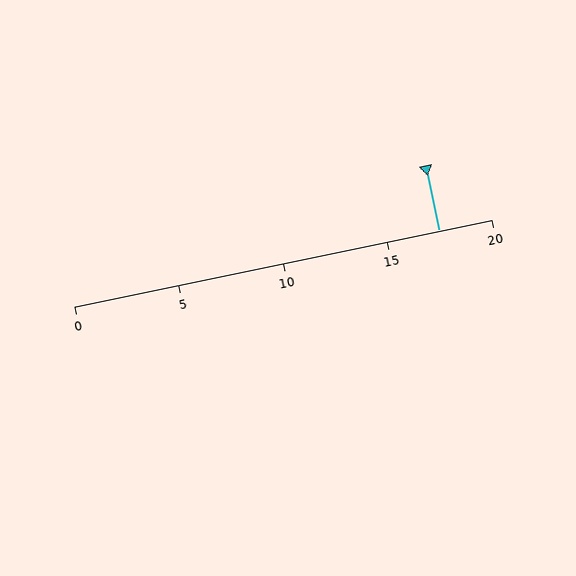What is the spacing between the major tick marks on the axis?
The major ticks are spaced 5 apart.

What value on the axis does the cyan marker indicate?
The marker indicates approximately 17.5.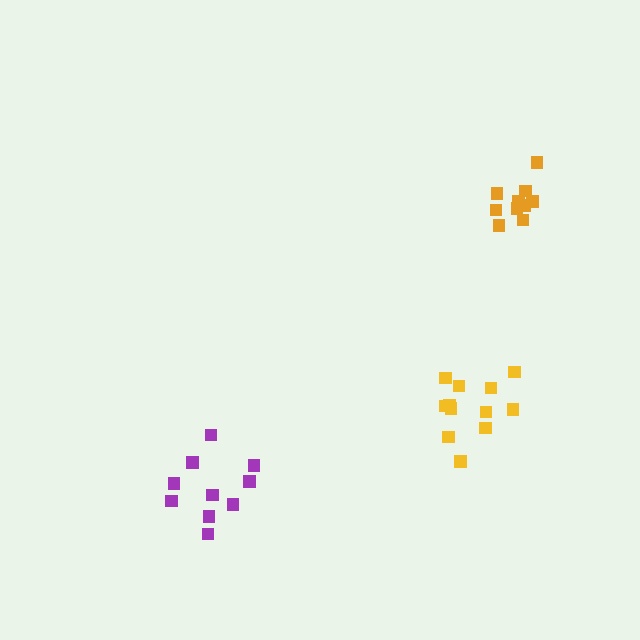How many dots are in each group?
Group 1: 10 dots, Group 2: 12 dots, Group 3: 10 dots (32 total).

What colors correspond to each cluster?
The clusters are colored: purple, yellow, orange.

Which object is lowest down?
The purple cluster is bottommost.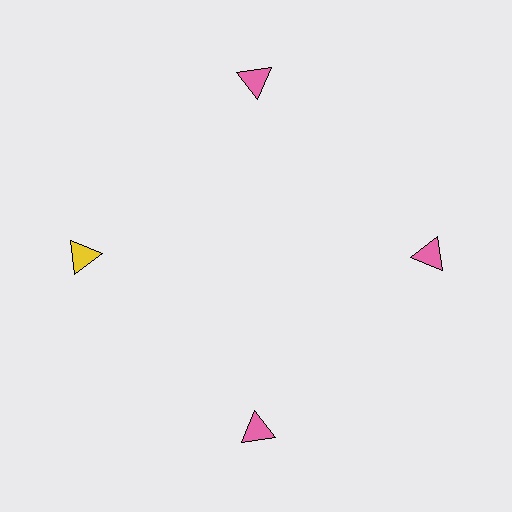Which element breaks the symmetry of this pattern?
The yellow triangle at roughly the 9 o'clock position breaks the symmetry. All other shapes are pink triangles.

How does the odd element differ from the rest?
It has a different color: yellow instead of pink.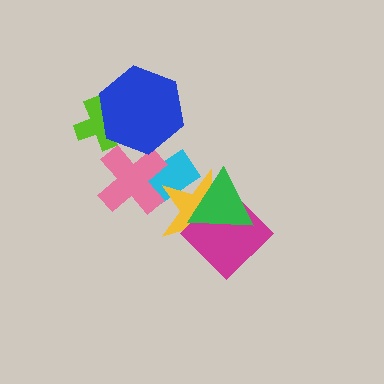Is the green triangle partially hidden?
No, no other shape covers it.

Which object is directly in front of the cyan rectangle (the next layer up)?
The yellow star is directly in front of the cyan rectangle.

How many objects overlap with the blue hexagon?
2 objects overlap with the blue hexagon.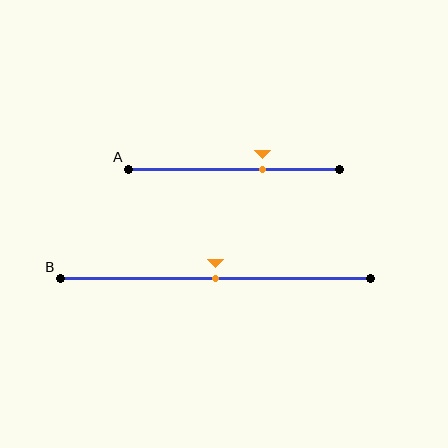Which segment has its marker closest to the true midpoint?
Segment B has its marker closest to the true midpoint.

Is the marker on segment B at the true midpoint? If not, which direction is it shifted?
Yes, the marker on segment B is at the true midpoint.